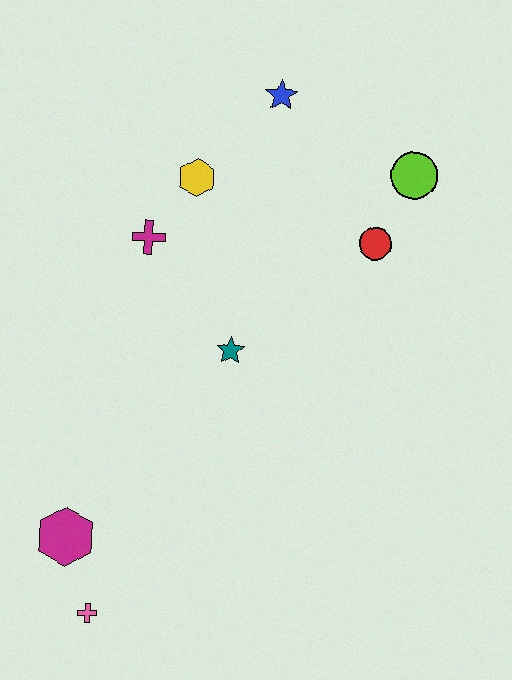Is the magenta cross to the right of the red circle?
No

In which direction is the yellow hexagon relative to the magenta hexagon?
The yellow hexagon is above the magenta hexagon.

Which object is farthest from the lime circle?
The pink cross is farthest from the lime circle.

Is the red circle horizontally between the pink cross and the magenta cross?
No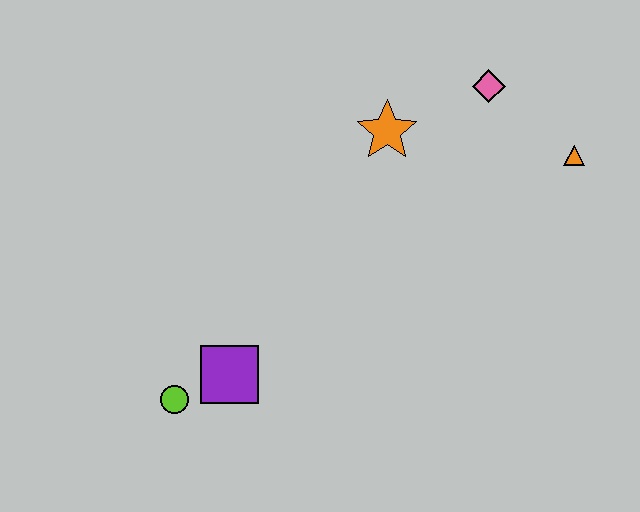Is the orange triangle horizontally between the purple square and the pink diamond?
No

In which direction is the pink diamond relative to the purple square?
The pink diamond is above the purple square.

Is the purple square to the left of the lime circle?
No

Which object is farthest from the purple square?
The orange triangle is farthest from the purple square.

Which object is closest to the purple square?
The lime circle is closest to the purple square.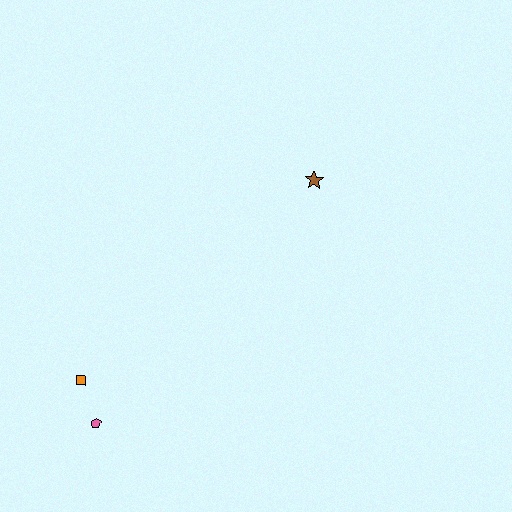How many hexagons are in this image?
There are no hexagons.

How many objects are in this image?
There are 3 objects.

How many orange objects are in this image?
There is 1 orange object.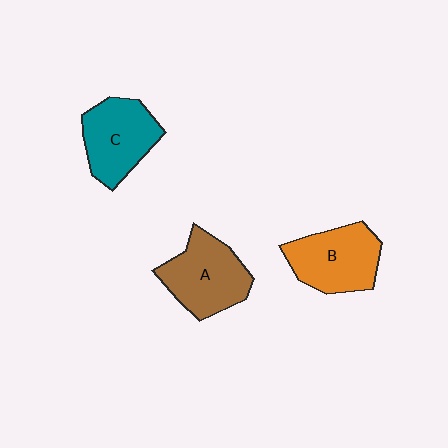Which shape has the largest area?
Shape A (brown).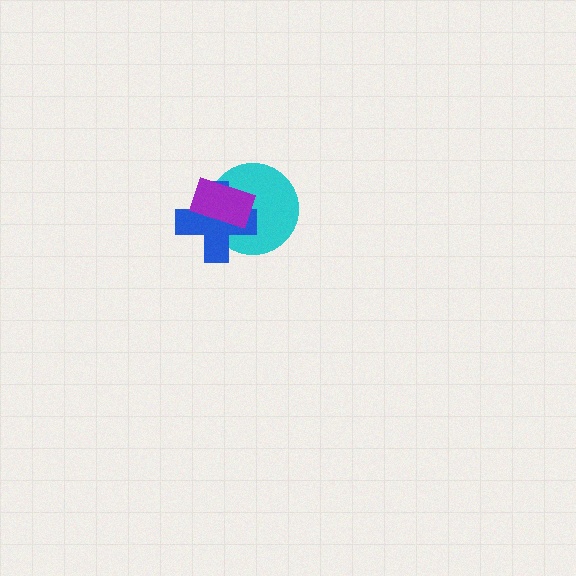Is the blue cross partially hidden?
Yes, it is partially covered by another shape.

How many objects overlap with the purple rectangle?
2 objects overlap with the purple rectangle.